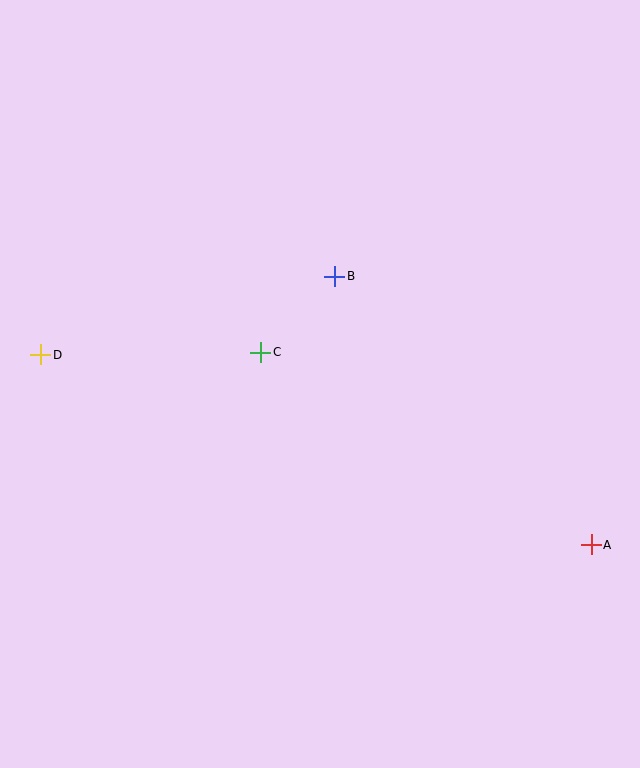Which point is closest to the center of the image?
Point C at (261, 352) is closest to the center.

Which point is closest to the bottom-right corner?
Point A is closest to the bottom-right corner.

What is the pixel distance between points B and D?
The distance between B and D is 304 pixels.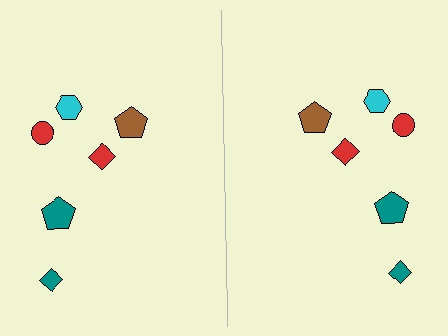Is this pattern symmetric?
Yes, this pattern has bilateral (reflection) symmetry.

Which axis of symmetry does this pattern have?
The pattern has a vertical axis of symmetry running through the center of the image.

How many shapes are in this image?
There are 12 shapes in this image.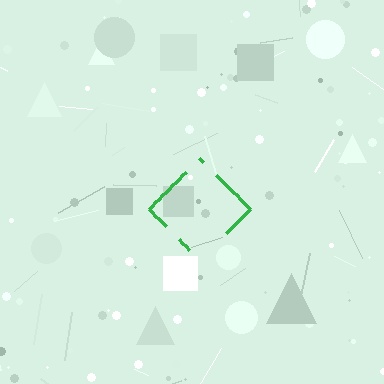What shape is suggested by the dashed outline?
The dashed outline suggests a diamond.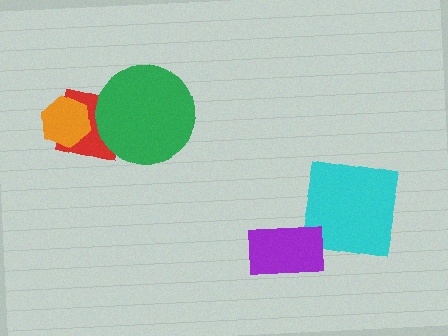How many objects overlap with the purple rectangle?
0 objects overlap with the purple rectangle.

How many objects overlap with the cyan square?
0 objects overlap with the cyan square.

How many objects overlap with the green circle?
1 object overlaps with the green circle.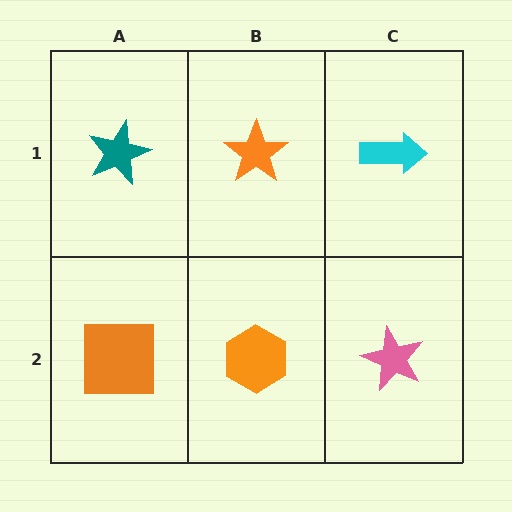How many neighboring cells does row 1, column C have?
2.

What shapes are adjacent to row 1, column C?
A pink star (row 2, column C), an orange star (row 1, column B).